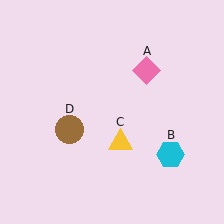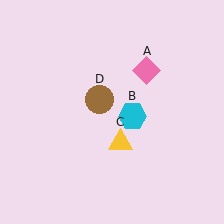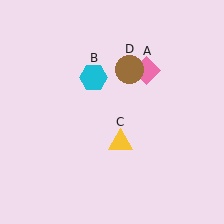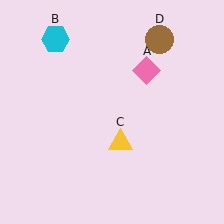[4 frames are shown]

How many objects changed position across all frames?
2 objects changed position: cyan hexagon (object B), brown circle (object D).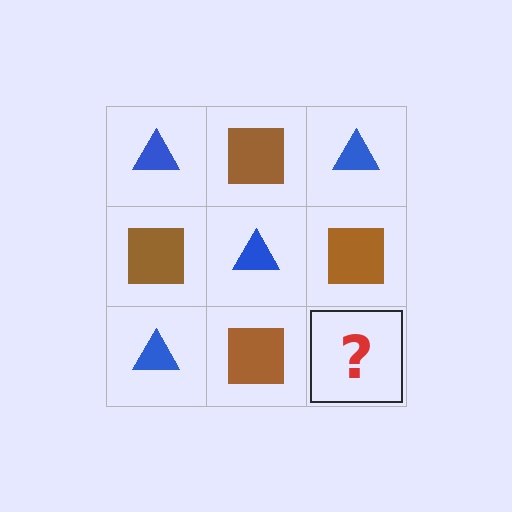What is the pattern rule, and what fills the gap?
The rule is that it alternates blue triangle and brown square in a checkerboard pattern. The gap should be filled with a blue triangle.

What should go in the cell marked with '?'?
The missing cell should contain a blue triangle.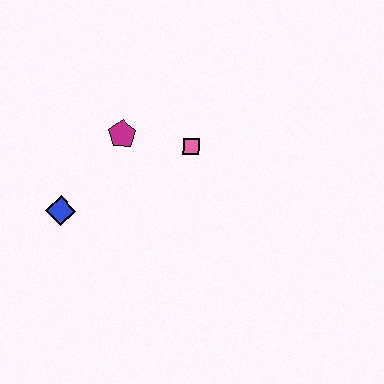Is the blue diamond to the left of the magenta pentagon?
Yes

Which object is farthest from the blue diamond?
The pink square is farthest from the blue diamond.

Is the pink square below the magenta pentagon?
Yes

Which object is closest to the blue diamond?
The magenta pentagon is closest to the blue diamond.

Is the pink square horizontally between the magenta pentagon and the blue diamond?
No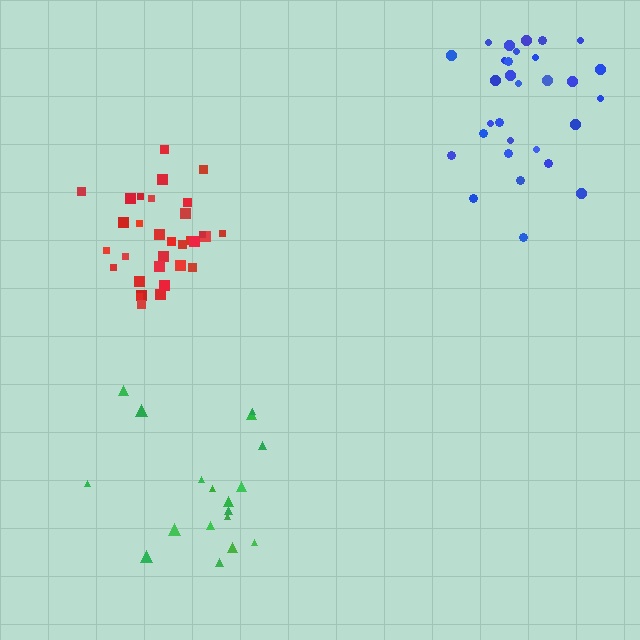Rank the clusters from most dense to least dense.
red, blue, green.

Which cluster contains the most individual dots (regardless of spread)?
Red (32).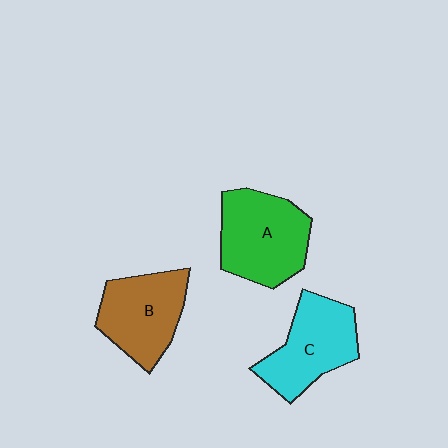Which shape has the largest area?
Shape A (green).